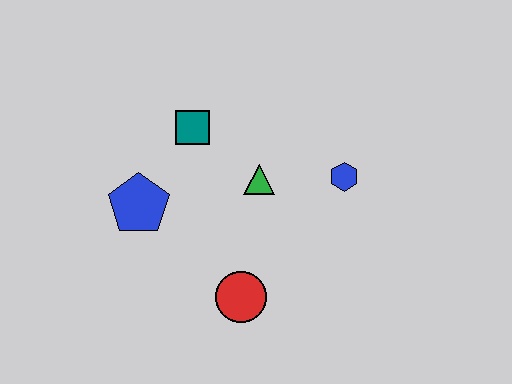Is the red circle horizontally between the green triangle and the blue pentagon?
Yes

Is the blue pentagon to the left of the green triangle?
Yes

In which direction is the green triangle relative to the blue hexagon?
The green triangle is to the left of the blue hexagon.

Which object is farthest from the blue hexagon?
The blue pentagon is farthest from the blue hexagon.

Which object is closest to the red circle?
The green triangle is closest to the red circle.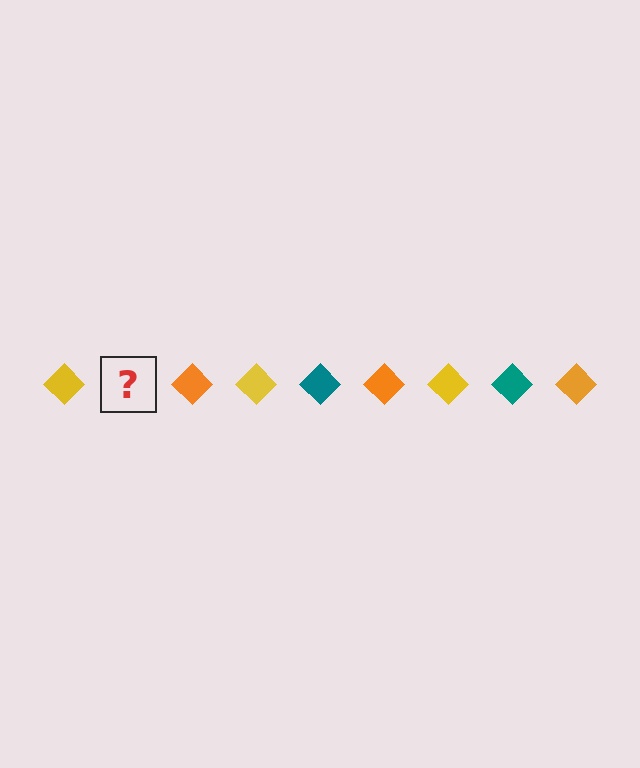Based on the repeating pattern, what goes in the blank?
The blank should be a teal diamond.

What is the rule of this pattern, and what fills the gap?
The rule is that the pattern cycles through yellow, teal, orange diamonds. The gap should be filled with a teal diamond.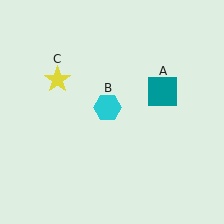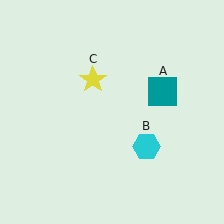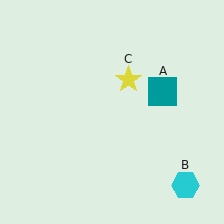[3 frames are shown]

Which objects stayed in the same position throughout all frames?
Teal square (object A) remained stationary.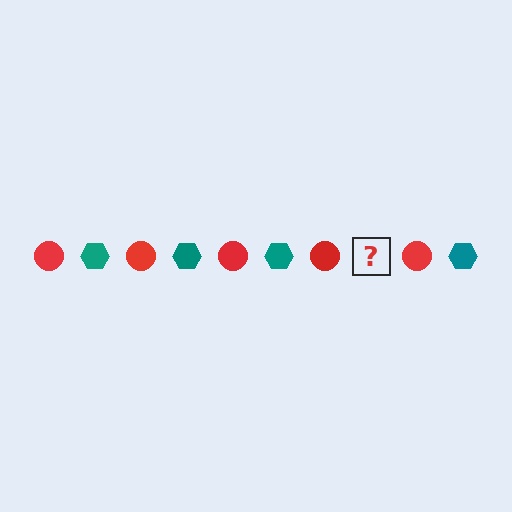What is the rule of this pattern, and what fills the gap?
The rule is that the pattern alternates between red circle and teal hexagon. The gap should be filled with a teal hexagon.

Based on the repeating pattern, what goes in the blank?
The blank should be a teal hexagon.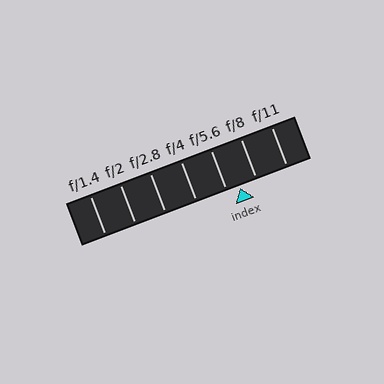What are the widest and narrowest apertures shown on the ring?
The widest aperture shown is f/1.4 and the narrowest is f/11.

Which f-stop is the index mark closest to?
The index mark is closest to f/5.6.